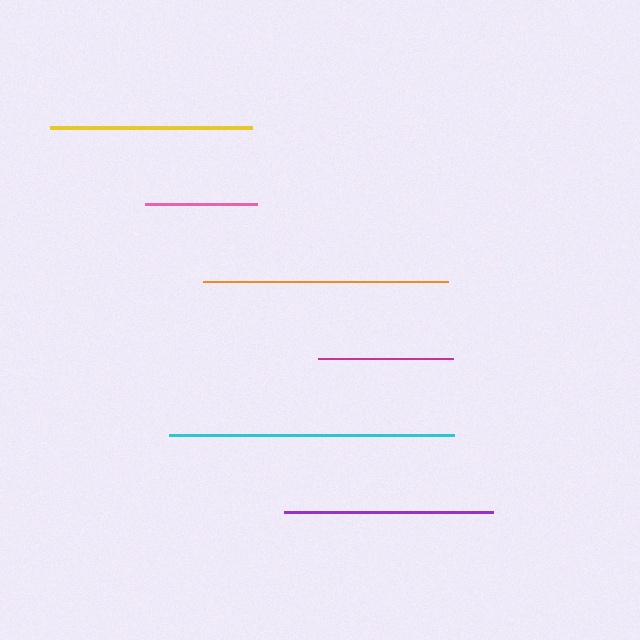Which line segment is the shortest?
The pink line is the shortest at approximately 112 pixels.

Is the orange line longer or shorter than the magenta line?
The orange line is longer than the magenta line.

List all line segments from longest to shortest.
From longest to shortest: cyan, orange, purple, yellow, magenta, pink.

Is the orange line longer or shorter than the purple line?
The orange line is longer than the purple line.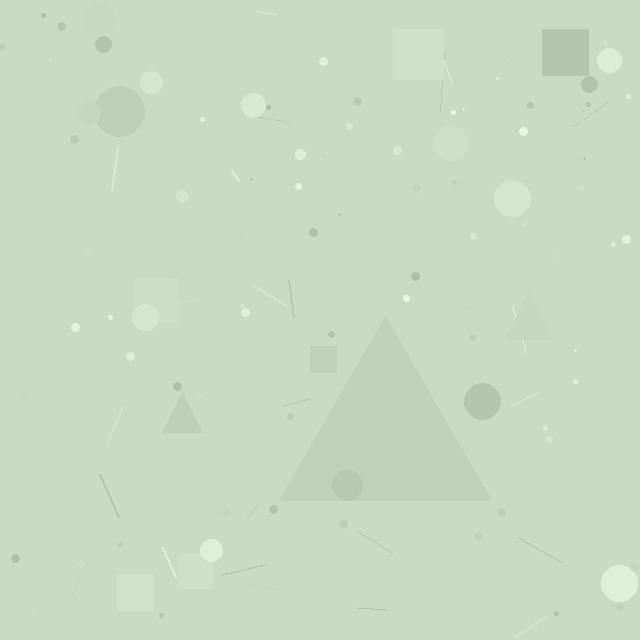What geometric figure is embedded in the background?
A triangle is embedded in the background.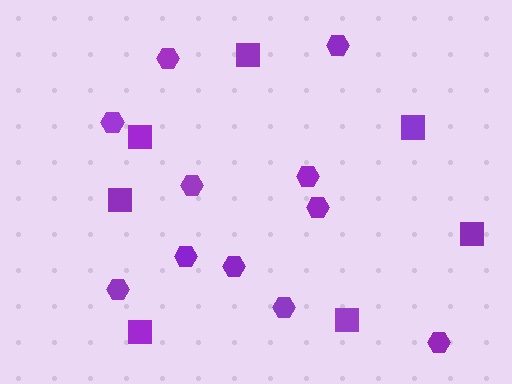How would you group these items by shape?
There are 2 groups: one group of hexagons (11) and one group of squares (7).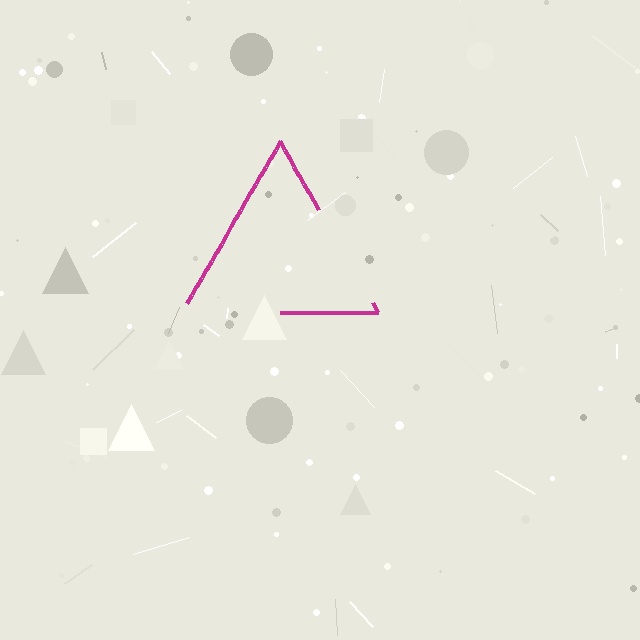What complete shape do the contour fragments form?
The contour fragments form a triangle.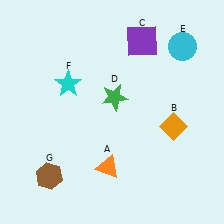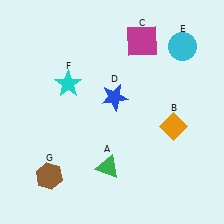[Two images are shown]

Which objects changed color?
A changed from orange to green. C changed from purple to magenta. D changed from green to blue.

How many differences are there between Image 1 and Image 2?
There are 3 differences between the two images.